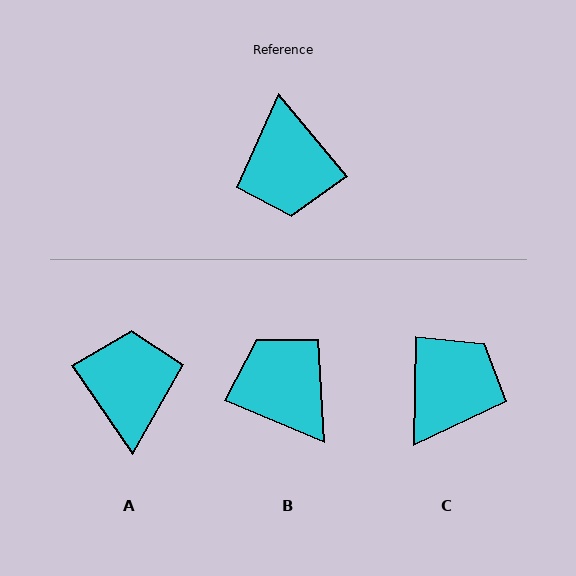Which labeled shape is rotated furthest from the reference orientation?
A, about 174 degrees away.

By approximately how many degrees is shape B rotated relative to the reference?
Approximately 153 degrees clockwise.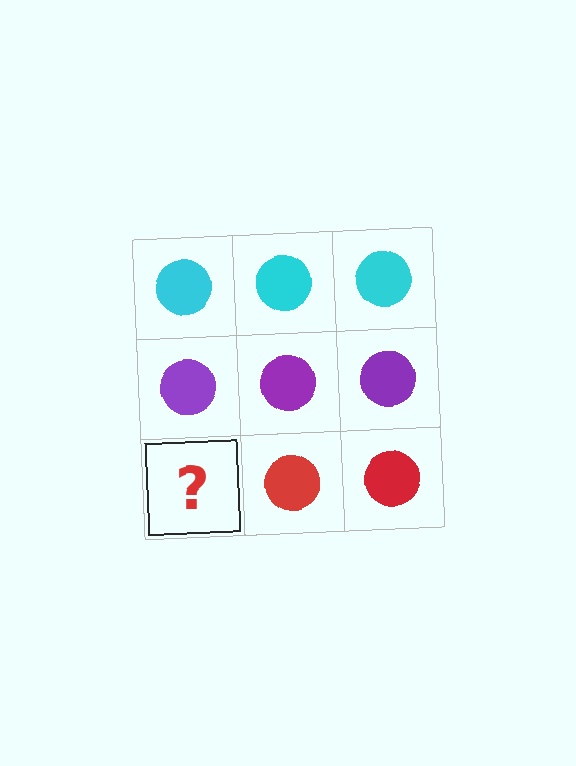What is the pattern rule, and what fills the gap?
The rule is that each row has a consistent color. The gap should be filled with a red circle.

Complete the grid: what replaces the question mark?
The question mark should be replaced with a red circle.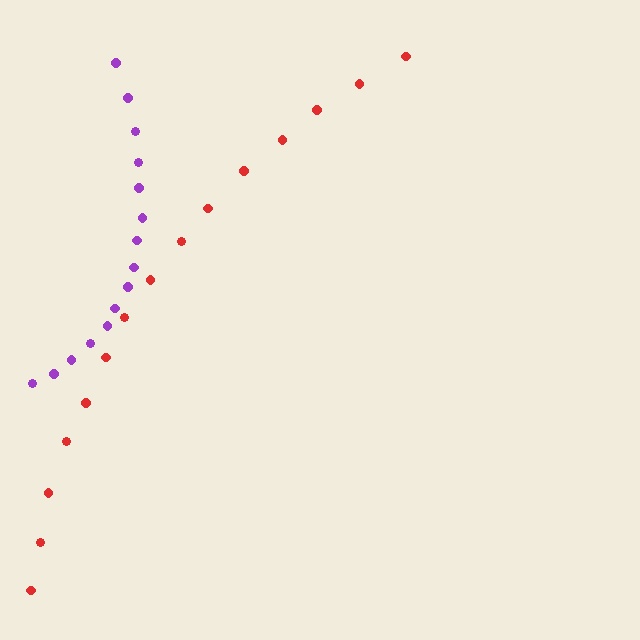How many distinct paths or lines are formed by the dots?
There are 2 distinct paths.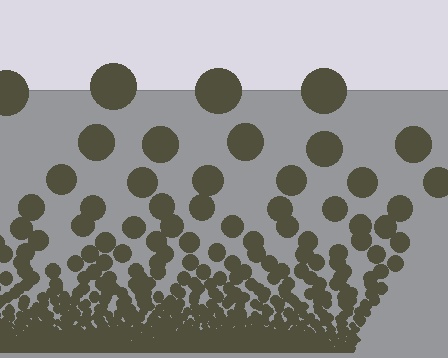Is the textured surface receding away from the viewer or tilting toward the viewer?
The surface appears to tilt toward the viewer. Texture elements get larger and sparser toward the top.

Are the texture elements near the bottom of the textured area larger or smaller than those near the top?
Smaller. The gradient is inverted — elements near the bottom are smaller and denser.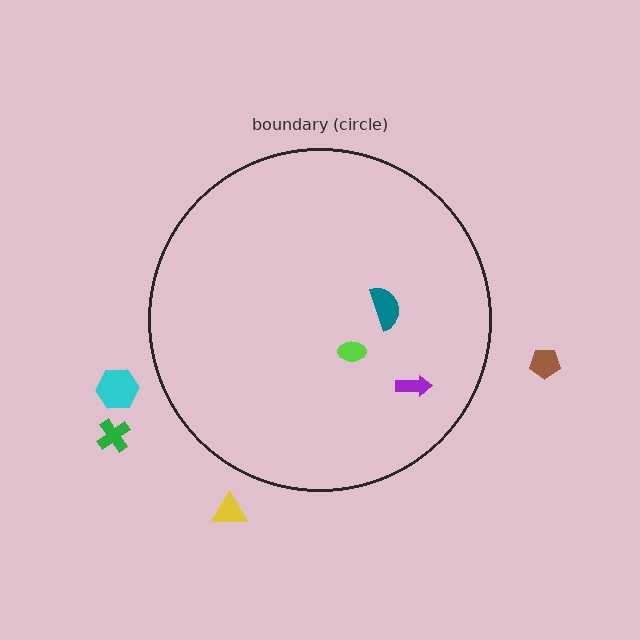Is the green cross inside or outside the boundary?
Outside.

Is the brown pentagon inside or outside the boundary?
Outside.